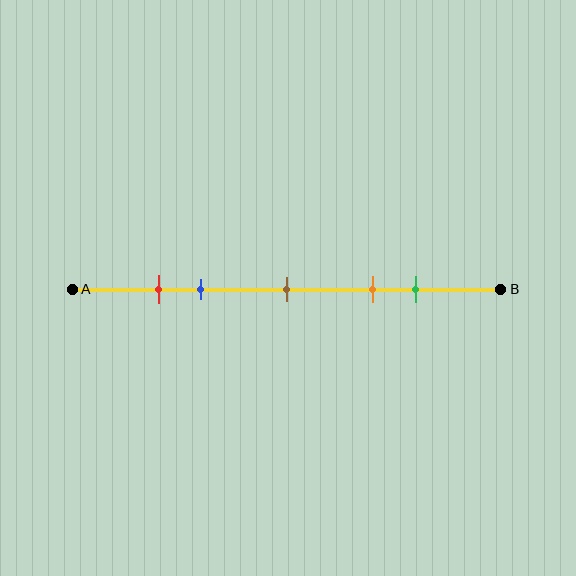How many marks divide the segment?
There are 5 marks dividing the segment.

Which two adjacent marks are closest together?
The red and blue marks are the closest adjacent pair.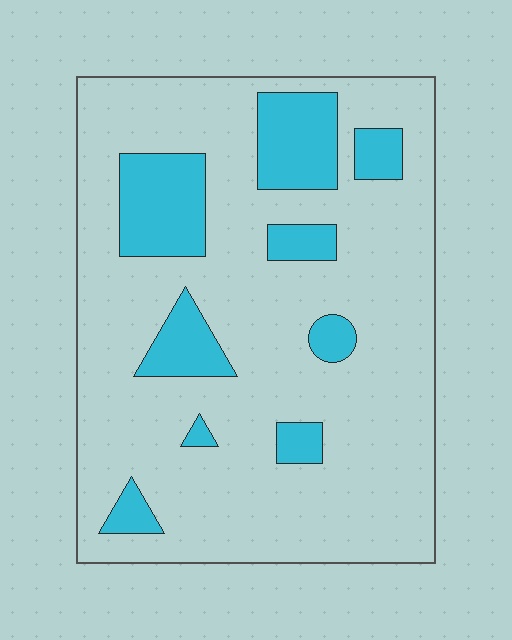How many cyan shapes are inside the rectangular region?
9.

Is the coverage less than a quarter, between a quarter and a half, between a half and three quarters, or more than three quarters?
Less than a quarter.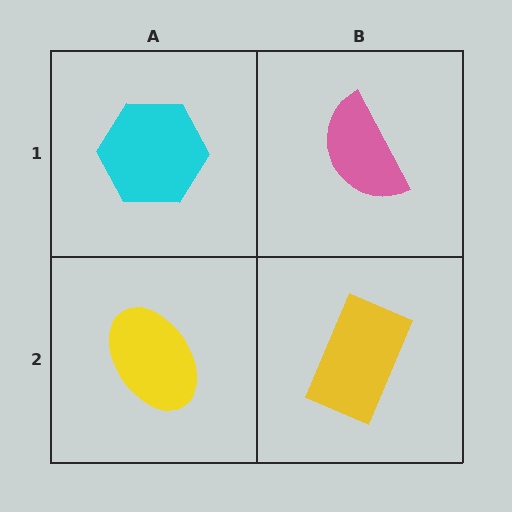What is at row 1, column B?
A pink semicircle.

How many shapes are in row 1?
2 shapes.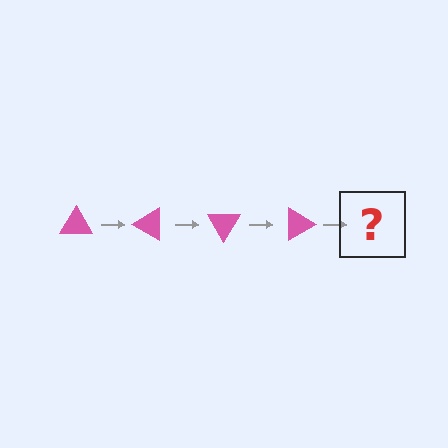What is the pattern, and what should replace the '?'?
The pattern is that the triangle rotates 30 degrees each step. The '?' should be a pink triangle rotated 120 degrees.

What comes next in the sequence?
The next element should be a pink triangle rotated 120 degrees.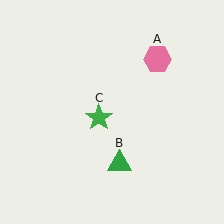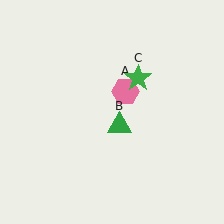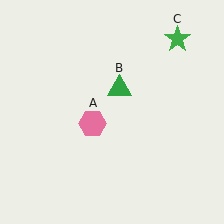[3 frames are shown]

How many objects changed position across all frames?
3 objects changed position: pink hexagon (object A), green triangle (object B), green star (object C).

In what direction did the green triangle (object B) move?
The green triangle (object B) moved up.